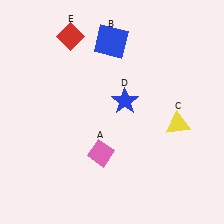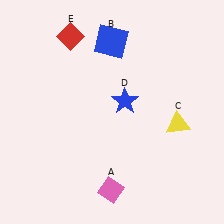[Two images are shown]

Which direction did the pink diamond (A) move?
The pink diamond (A) moved down.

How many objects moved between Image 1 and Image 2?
1 object moved between the two images.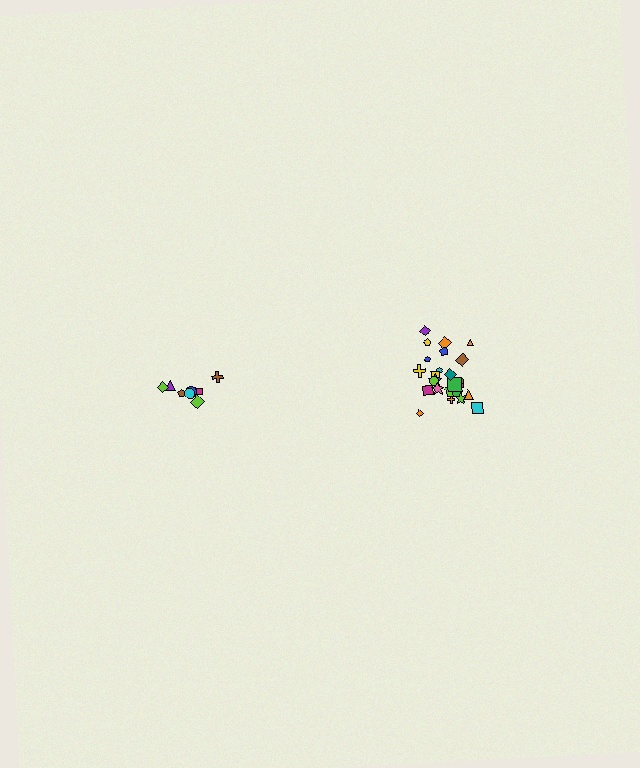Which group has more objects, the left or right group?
The right group.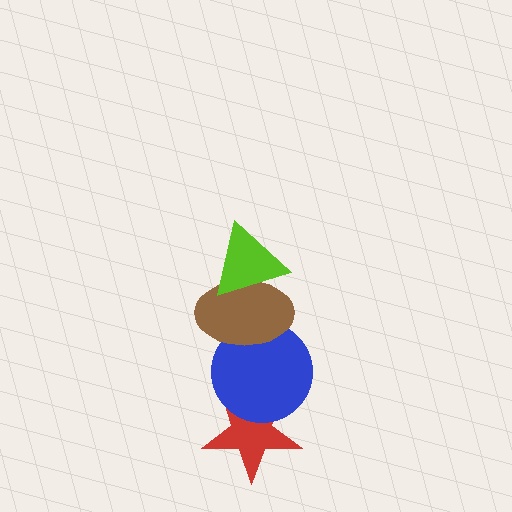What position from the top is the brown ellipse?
The brown ellipse is 2nd from the top.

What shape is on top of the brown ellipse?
The lime triangle is on top of the brown ellipse.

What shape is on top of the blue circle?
The brown ellipse is on top of the blue circle.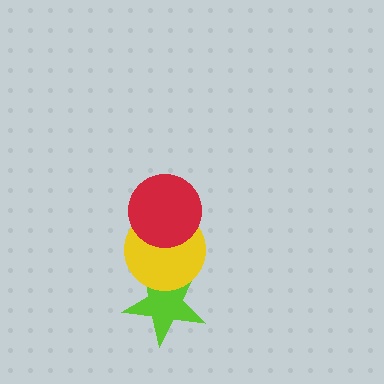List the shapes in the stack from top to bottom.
From top to bottom: the red circle, the yellow circle, the lime star.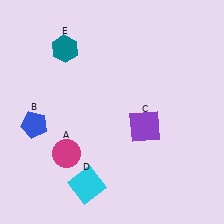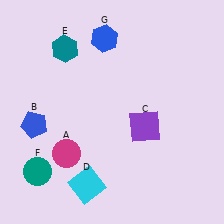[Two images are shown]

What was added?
A teal circle (F), a blue hexagon (G) were added in Image 2.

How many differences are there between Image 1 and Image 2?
There are 2 differences between the two images.